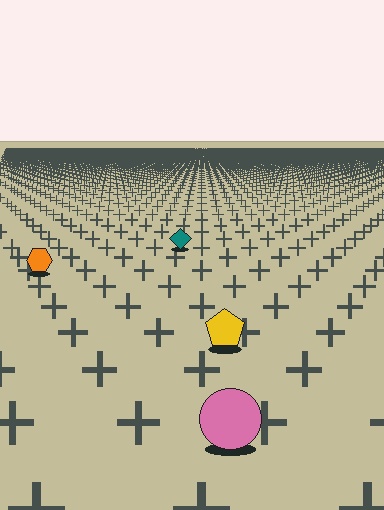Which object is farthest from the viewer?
The teal diamond is farthest from the viewer. It appears smaller and the ground texture around it is denser.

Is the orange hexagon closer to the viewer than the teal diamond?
Yes. The orange hexagon is closer — you can tell from the texture gradient: the ground texture is coarser near it.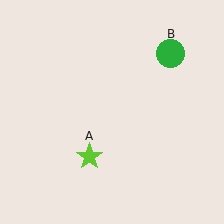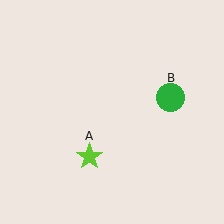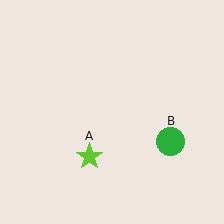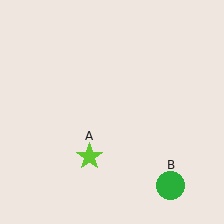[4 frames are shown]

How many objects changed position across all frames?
1 object changed position: green circle (object B).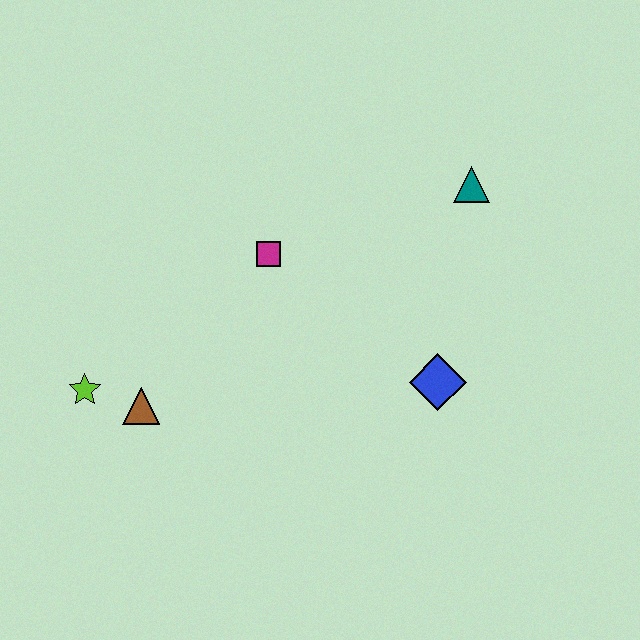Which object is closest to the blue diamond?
The teal triangle is closest to the blue diamond.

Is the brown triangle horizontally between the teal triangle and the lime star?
Yes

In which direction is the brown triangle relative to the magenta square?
The brown triangle is below the magenta square.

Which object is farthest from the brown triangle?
The teal triangle is farthest from the brown triangle.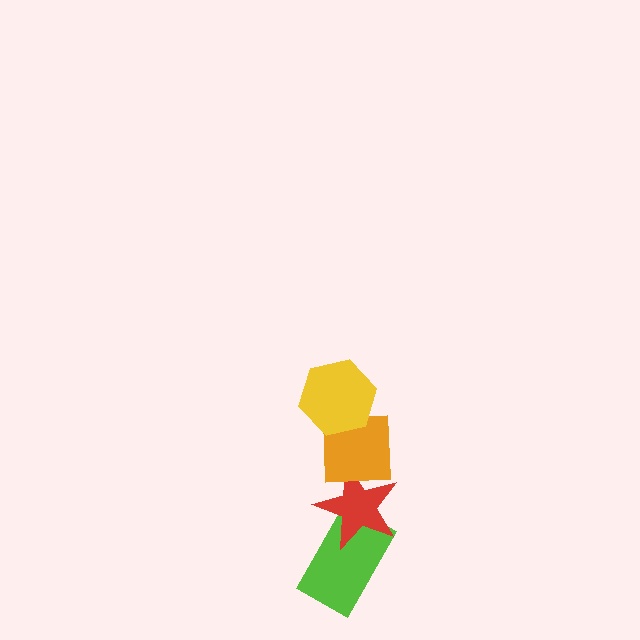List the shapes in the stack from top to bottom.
From top to bottom: the yellow hexagon, the orange square, the red star, the lime rectangle.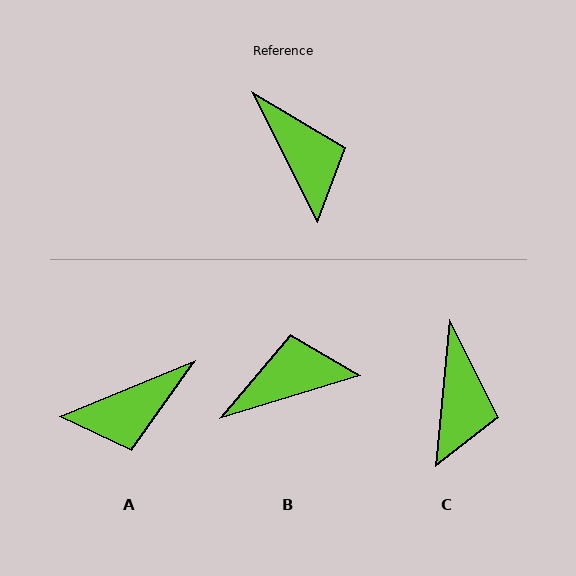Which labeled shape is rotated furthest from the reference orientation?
A, about 94 degrees away.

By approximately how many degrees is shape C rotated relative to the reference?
Approximately 32 degrees clockwise.